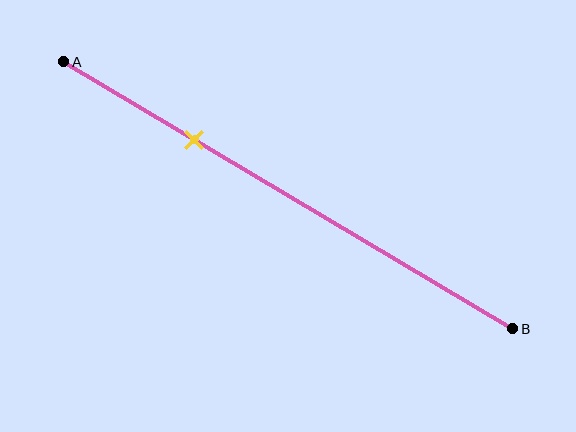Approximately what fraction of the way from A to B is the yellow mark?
The yellow mark is approximately 30% of the way from A to B.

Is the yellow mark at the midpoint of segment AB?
No, the mark is at about 30% from A, not at the 50% midpoint.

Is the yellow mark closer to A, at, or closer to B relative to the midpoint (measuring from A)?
The yellow mark is closer to point A than the midpoint of segment AB.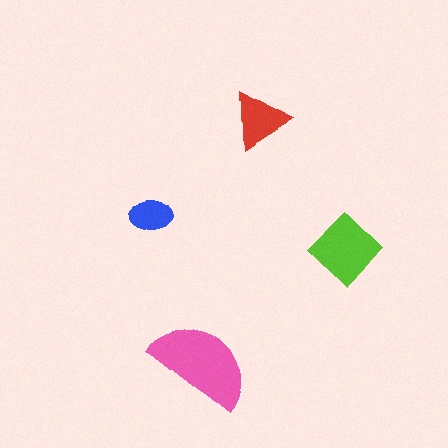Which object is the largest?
The pink semicircle.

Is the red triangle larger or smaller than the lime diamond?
Smaller.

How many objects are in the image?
There are 4 objects in the image.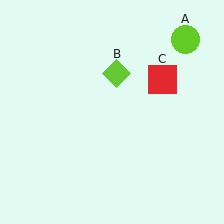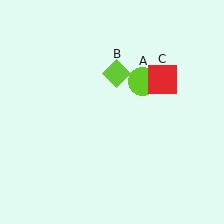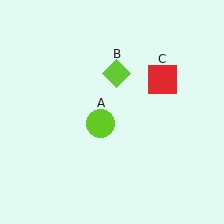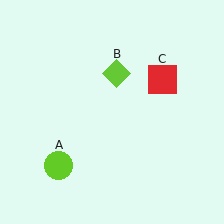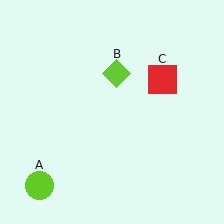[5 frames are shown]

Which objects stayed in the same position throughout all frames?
Lime diamond (object B) and red square (object C) remained stationary.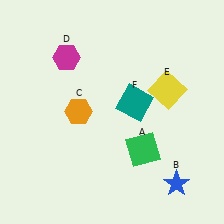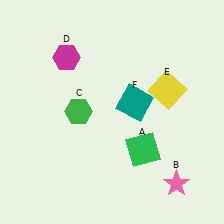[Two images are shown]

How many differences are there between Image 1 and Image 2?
There are 2 differences between the two images.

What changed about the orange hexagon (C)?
In Image 1, C is orange. In Image 2, it changed to green.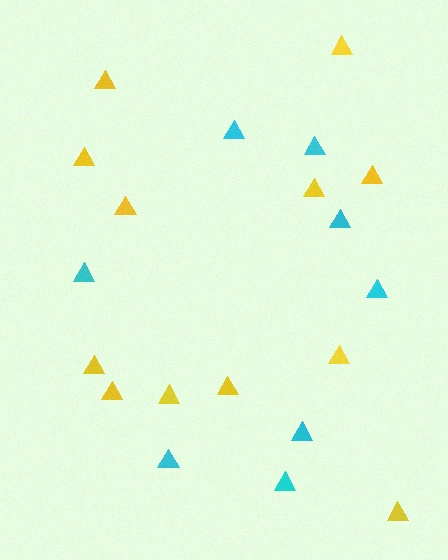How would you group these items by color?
There are 2 groups: one group of yellow triangles (12) and one group of cyan triangles (8).